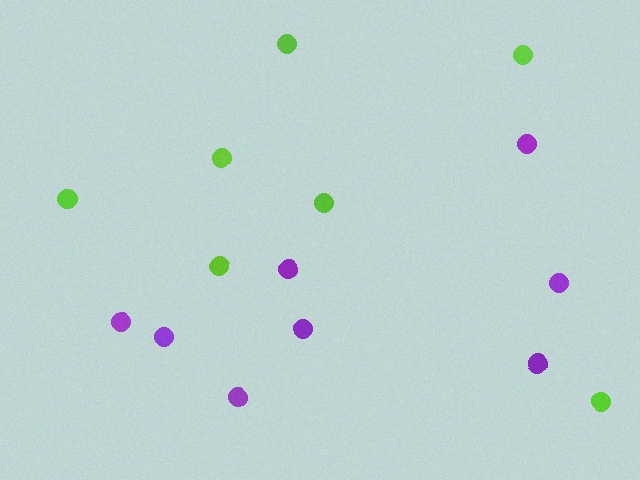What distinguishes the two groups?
There are 2 groups: one group of purple circles (8) and one group of lime circles (7).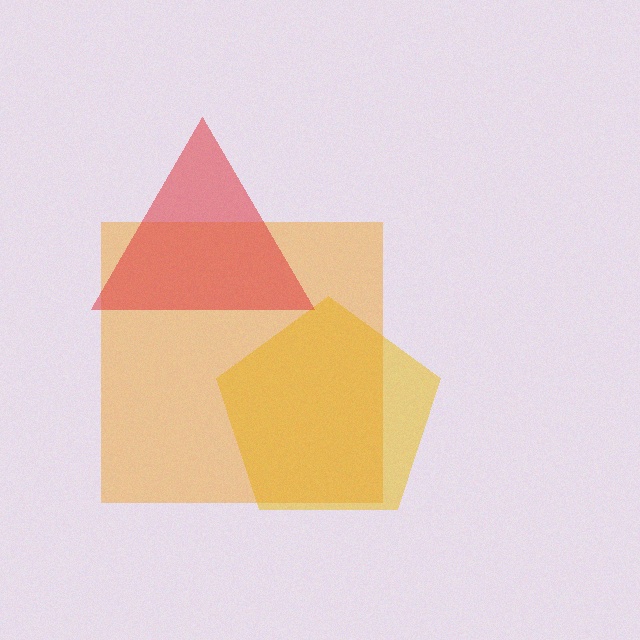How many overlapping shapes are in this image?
There are 3 overlapping shapes in the image.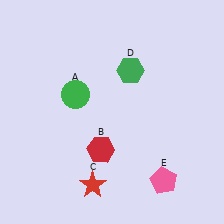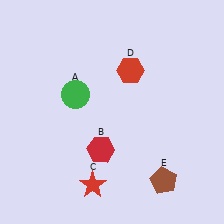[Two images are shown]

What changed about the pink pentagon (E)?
In Image 1, E is pink. In Image 2, it changed to brown.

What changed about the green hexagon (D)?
In Image 1, D is green. In Image 2, it changed to red.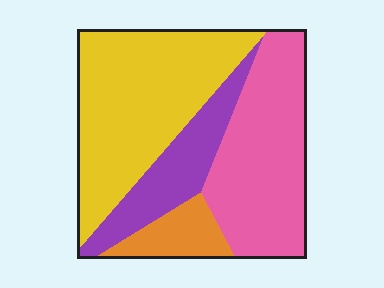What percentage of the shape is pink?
Pink takes up about one third (1/3) of the shape.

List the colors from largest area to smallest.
From largest to smallest: yellow, pink, purple, orange.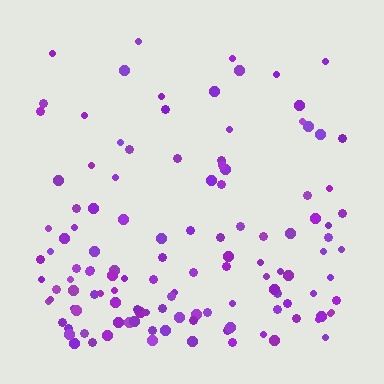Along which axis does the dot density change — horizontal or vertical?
Vertical.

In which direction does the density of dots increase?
From top to bottom, with the bottom side densest.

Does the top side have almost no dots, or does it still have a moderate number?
Still a moderate number, just noticeably fewer than the bottom.